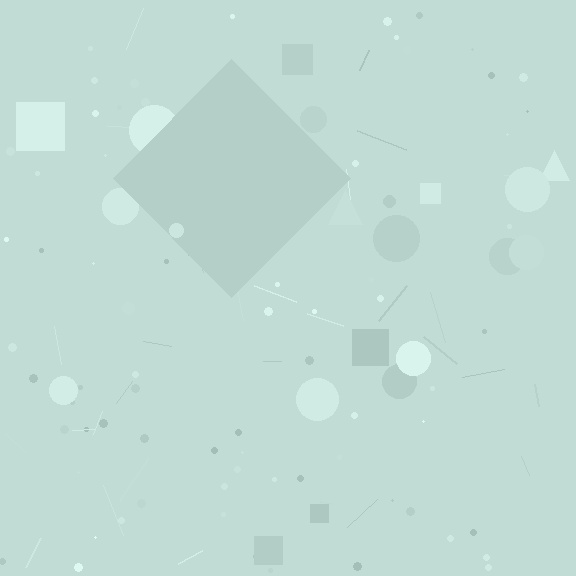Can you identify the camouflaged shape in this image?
The camouflaged shape is a diamond.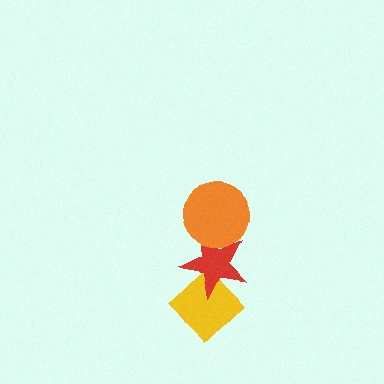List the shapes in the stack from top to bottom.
From top to bottom: the orange circle, the red star, the yellow diamond.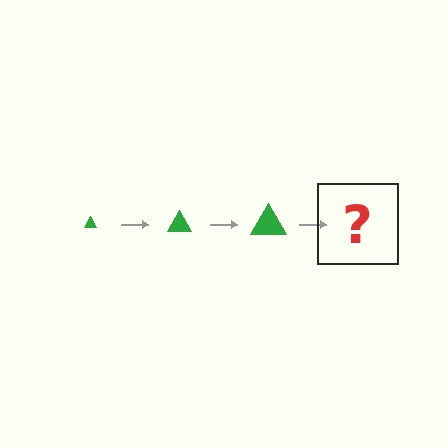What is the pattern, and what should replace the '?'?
The pattern is that the triangle gets progressively larger each step. The '?' should be a green triangle, larger than the previous one.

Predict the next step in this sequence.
The next step is a green triangle, larger than the previous one.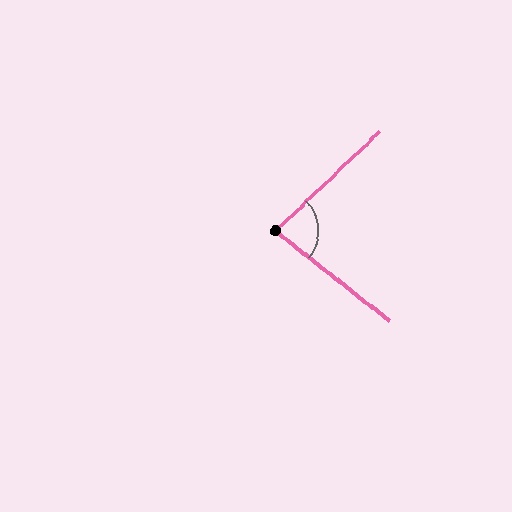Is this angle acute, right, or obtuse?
It is acute.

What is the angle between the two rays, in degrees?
Approximately 82 degrees.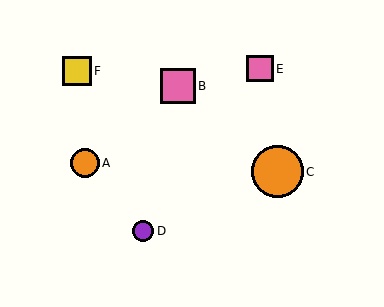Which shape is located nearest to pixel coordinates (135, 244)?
The purple circle (labeled D) at (143, 231) is nearest to that location.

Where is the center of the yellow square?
The center of the yellow square is at (77, 71).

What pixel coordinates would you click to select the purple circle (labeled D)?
Click at (143, 231) to select the purple circle D.